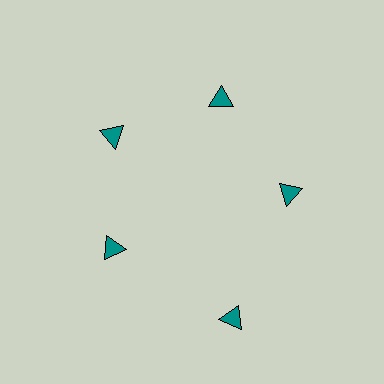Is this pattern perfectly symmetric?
No. The 5 teal triangles are arranged in a ring, but one element near the 5 o'clock position is pushed outward from the center, breaking the 5-fold rotational symmetry.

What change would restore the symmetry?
The symmetry would be restored by moving it inward, back onto the ring so that all 5 triangles sit at equal angles and equal distance from the center.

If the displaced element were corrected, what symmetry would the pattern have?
It would have 5-fold rotational symmetry — the pattern would map onto itself every 72 degrees.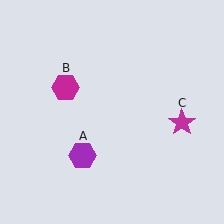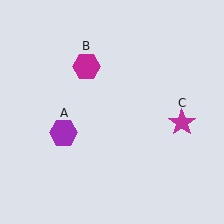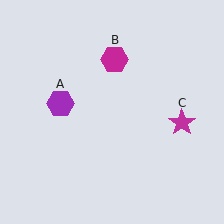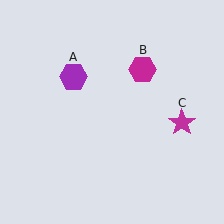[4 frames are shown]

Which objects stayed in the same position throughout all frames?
Magenta star (object C) remained stationary.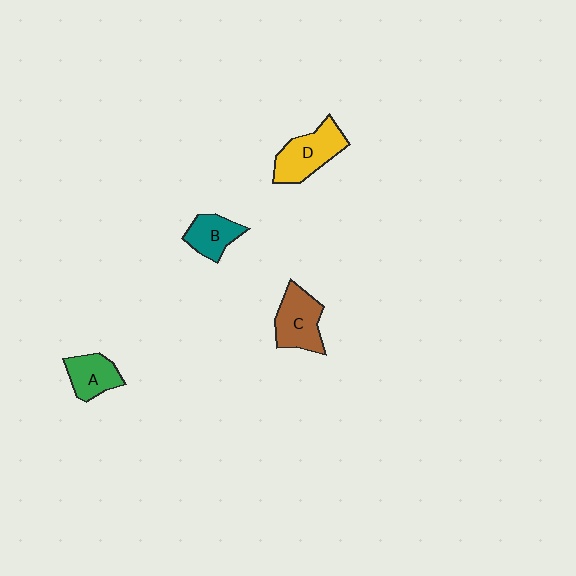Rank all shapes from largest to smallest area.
From largest to smallest: D (yellow), C (brown), A (green), B (teal).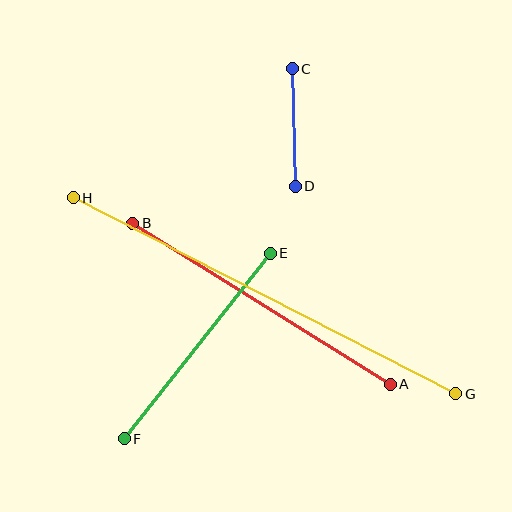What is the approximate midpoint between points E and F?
The midpoint is at approximately (197, 346) pixels.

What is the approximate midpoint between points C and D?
The midpoint is at approximately (294, 127) pixels.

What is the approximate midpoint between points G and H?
The midpoint is at approximately (264, 296) pixels.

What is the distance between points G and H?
The distance is approximately 430 pixels.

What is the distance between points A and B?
The distance is approximately 304 pixels.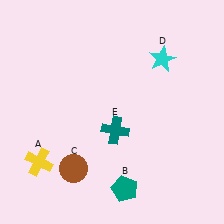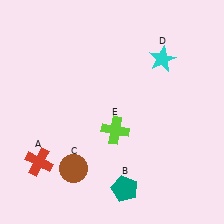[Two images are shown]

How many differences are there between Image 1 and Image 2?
There are 2 differences between the two images.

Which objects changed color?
A changed from yellow to red. E changed from teal to lime.